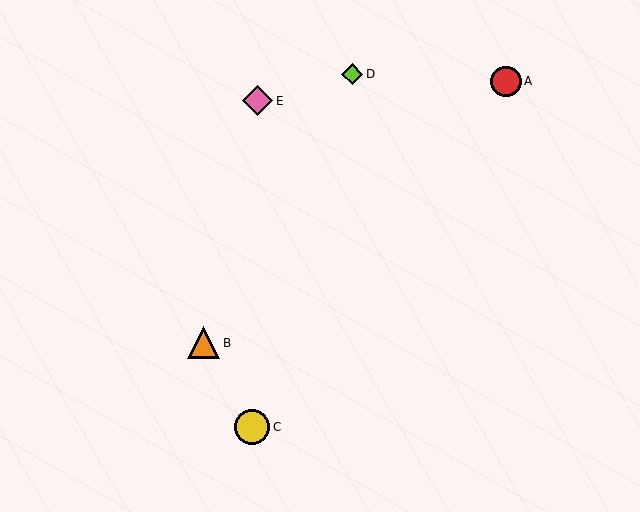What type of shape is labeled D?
Shape D is a lime diamond.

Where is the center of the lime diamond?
The center of the lime diamond is at (352, 74).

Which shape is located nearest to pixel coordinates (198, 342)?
The orange triangle (labeled B) at (203, 343) is nearest to that location.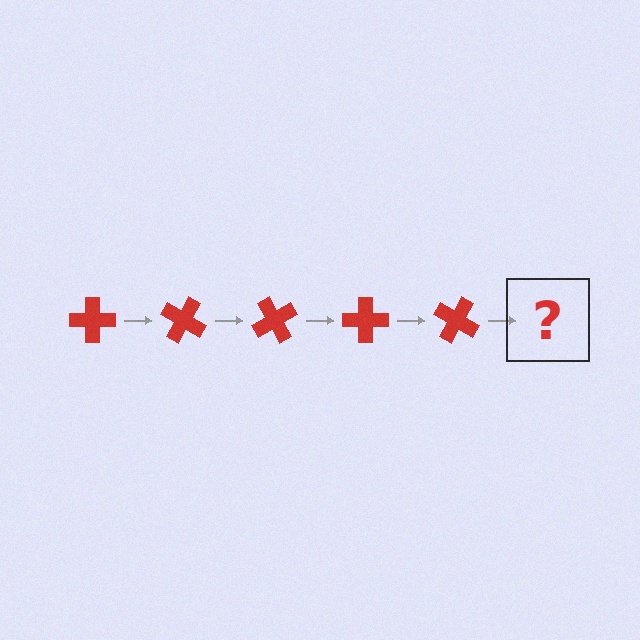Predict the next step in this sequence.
The next step is a red cross rotated 150 degrees.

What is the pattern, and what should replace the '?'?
The pattern is that the cross rotates 30 degrees each step. The '?' should be a red cross rotated 150 degrees.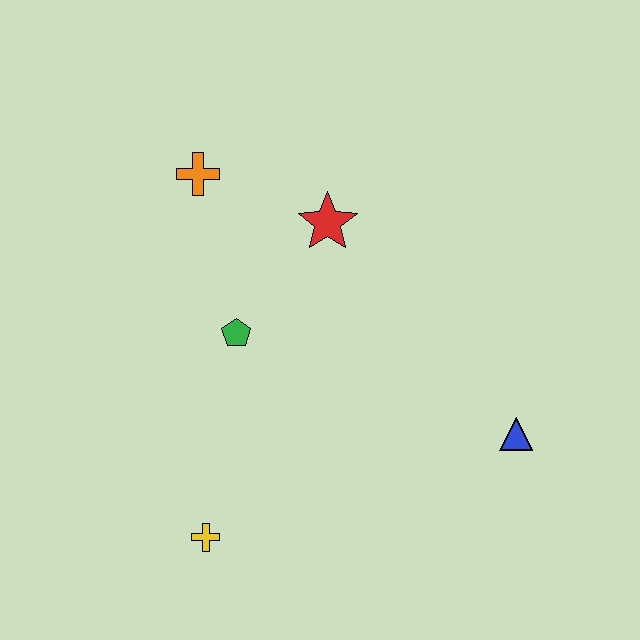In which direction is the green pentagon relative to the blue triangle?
The green pentagon is to the left of the blue triangle.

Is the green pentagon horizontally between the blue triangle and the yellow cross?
Yes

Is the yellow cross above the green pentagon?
No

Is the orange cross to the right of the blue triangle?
No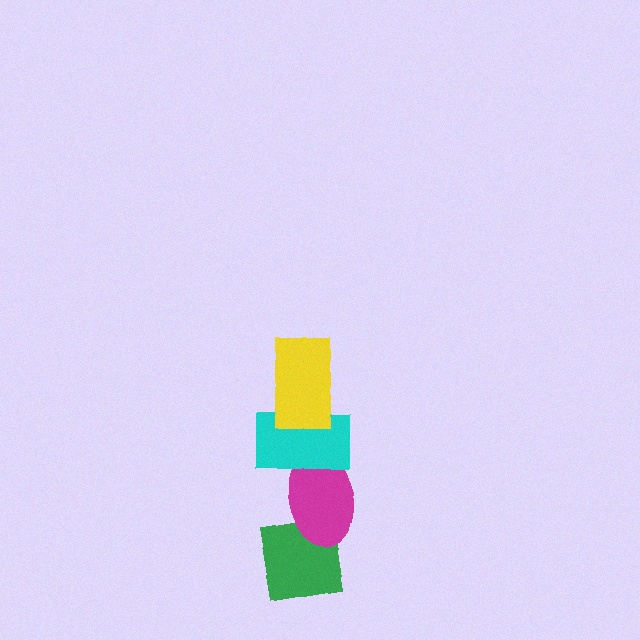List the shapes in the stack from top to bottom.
From top to bottom: the yellow rectangle, the cyan rectangle, the magenta ellipse, the green square.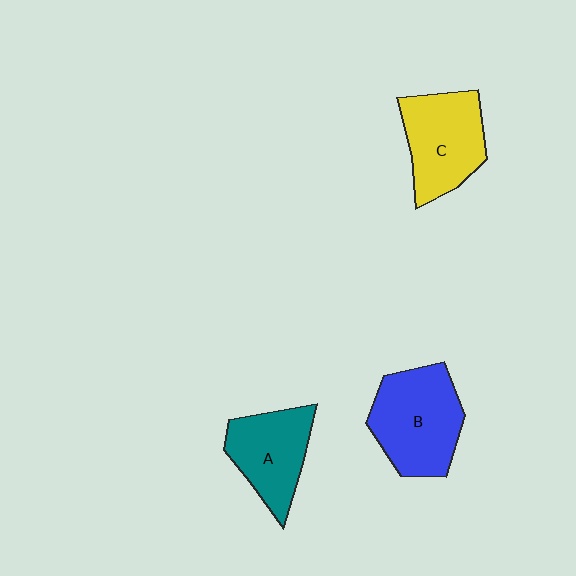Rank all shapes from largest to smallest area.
From largest to smallest: B (blue), C (yellow), A (teal).